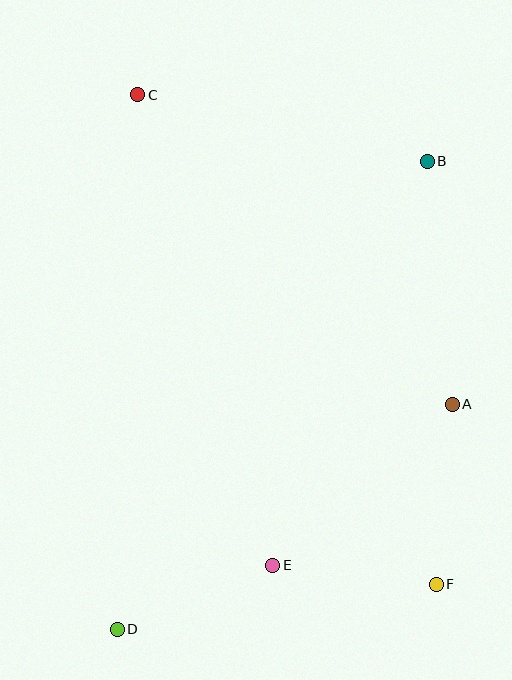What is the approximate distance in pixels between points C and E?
The distance between C and E is approximately 490 pixels.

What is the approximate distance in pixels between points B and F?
The distance between B and F is approximately 423 pixels.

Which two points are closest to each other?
Points E and F are closest to each other.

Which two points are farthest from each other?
Points C and F are farthest from each other.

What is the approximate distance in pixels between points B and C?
The distance between B and C is approximately 297 pixels.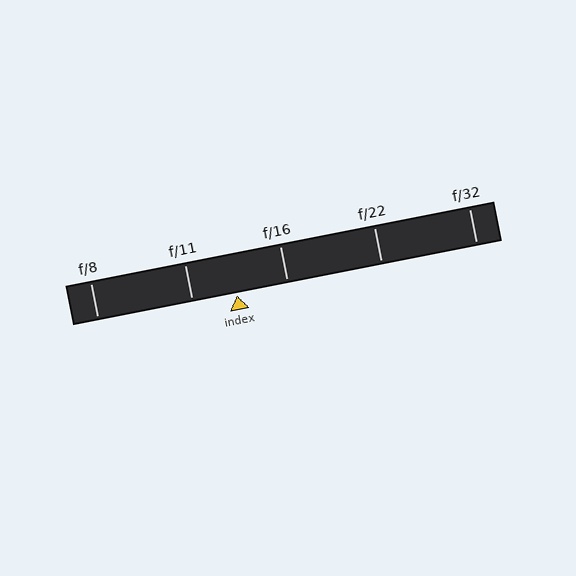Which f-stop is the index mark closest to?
The index mark is closest to f/11.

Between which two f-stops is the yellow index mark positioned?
The index mark is between f/11 and f/16.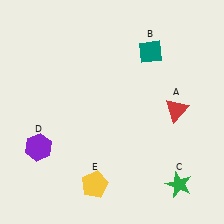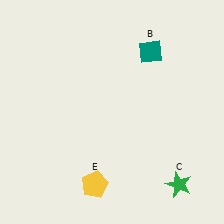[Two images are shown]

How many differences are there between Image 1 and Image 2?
There are 2 differences between the two images.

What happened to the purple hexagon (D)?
The purple hexagon (D) was removed in Image 2. It was in the bottom-left area of Image 1.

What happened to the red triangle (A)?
The red triangle (A) was removed in Image 2. It was in the top-right area of Image 1.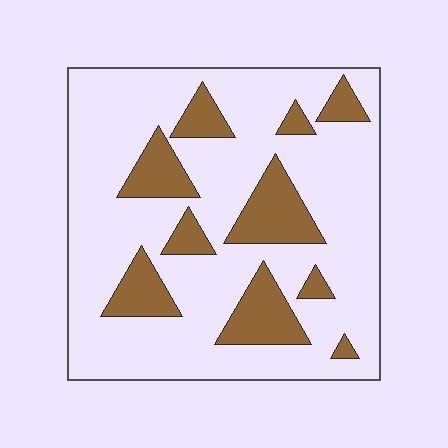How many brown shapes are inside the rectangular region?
10.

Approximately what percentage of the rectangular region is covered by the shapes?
Approximately 20%.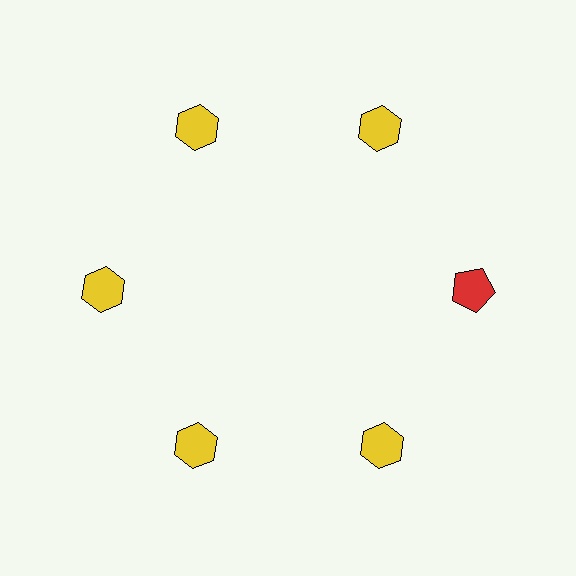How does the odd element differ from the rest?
It differs in both color (red instead of yellow) and shape (pentagon instead of hexagon).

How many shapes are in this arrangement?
There are 6 shapes arranged in a ring pattern.